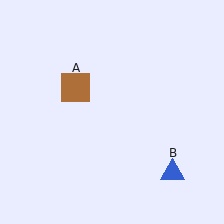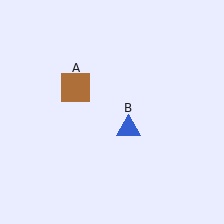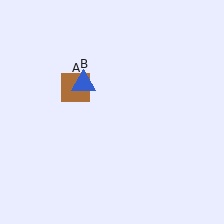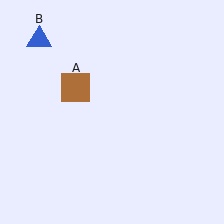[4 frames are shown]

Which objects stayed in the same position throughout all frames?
Brown square (object A) remained stationary.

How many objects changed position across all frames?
1 object changed position: blue triangle (object B).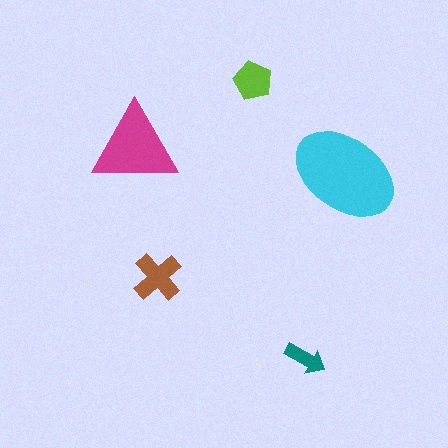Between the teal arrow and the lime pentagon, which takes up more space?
The lime pentagon.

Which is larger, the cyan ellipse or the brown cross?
The cyan ellipse.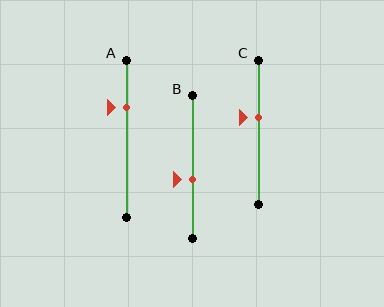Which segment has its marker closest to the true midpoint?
Segment B has its marker closest to the true midpoint.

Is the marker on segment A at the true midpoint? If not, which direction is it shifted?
No, the marker on segment A is shifted upward by about 20% of the segment length.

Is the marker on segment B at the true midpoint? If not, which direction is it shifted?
No, the marker on segment B is shifted downward by about 9% of the segment length.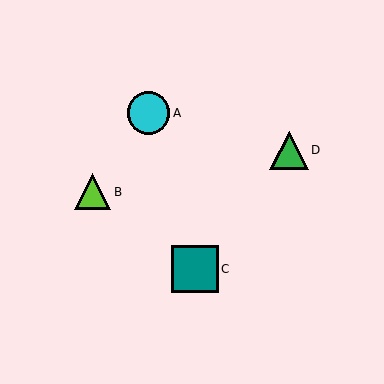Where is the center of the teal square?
The center of the teal square is at (195, 269).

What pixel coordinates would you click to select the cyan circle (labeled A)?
Click at (148, 113) to select the cyan circle A.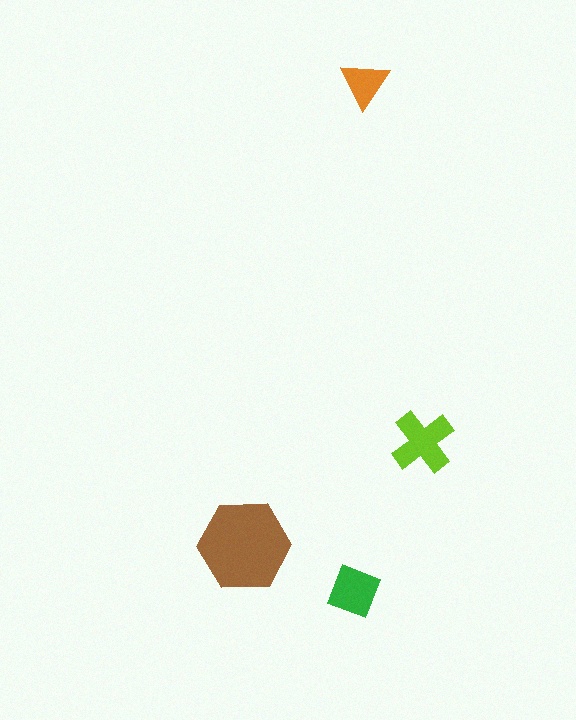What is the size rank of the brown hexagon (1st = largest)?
1st.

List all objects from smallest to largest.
The orange triangle, the green square, the lime cross, the brown hexagon.